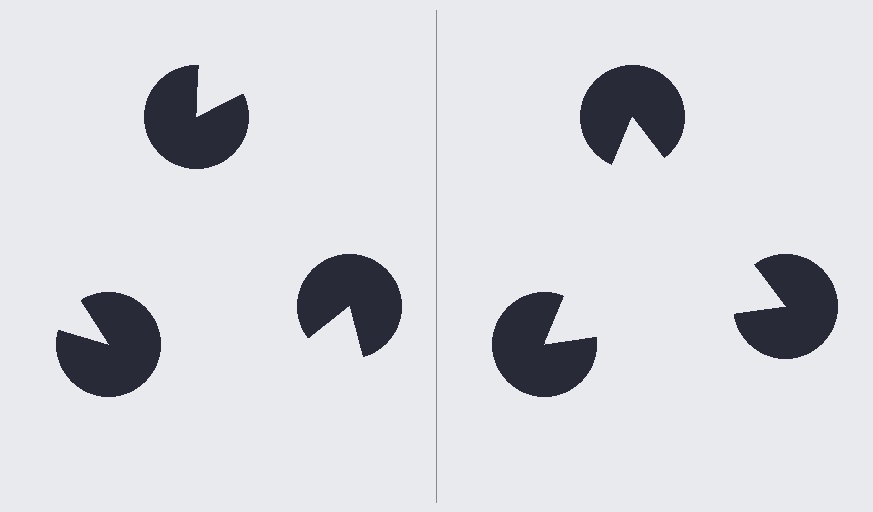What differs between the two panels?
The pac-man discs are positioned identically on both sides; only the wedge orientations differ. On the right they align to a triangle; on the left they are misaligned.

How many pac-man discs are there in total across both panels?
6 — 3 on each side.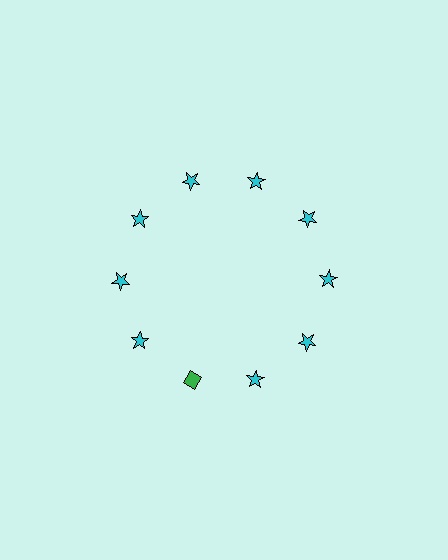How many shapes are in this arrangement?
There are 10 shapes arranged in a ring pattern.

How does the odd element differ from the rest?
It differs in both color (green instead of cyan) and shape (diamond instead of star).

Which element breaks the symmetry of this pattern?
The green diamond at roughly the 7 o'clock position breaks the symmetry. All other shapes are cyan stars.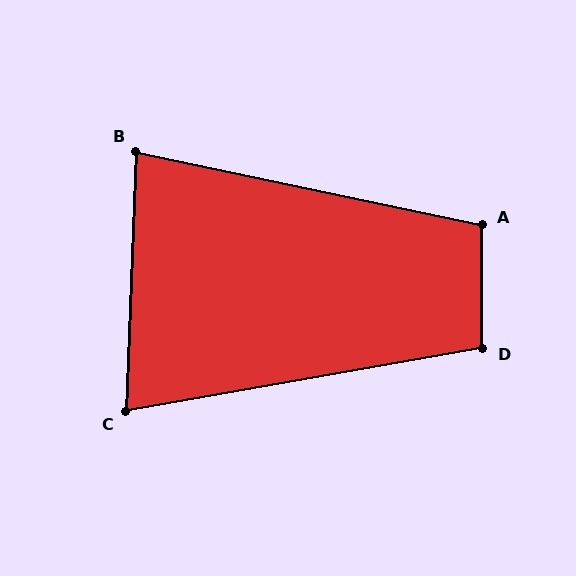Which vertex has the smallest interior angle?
C, at approximately 78 degrees.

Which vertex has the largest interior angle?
A, at approximately 102 degrees.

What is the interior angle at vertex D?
Approximately 100 degrees (obtuse).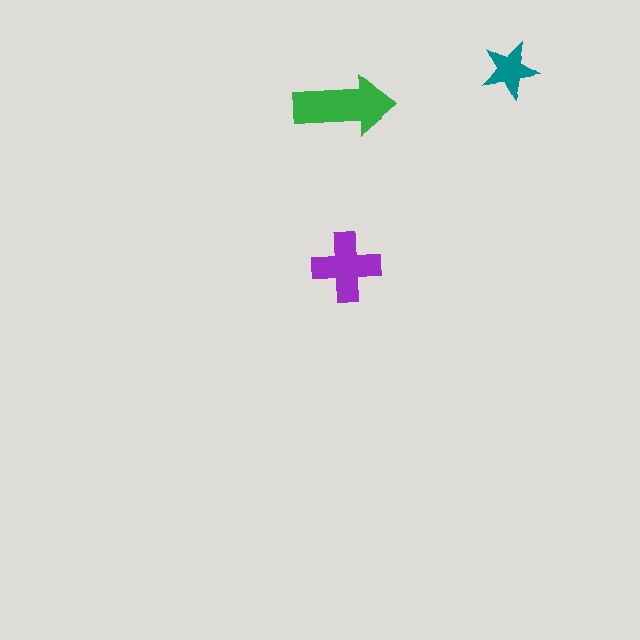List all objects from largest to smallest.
The green arrow, the purple cross, the teal star.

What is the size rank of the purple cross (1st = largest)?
2nd.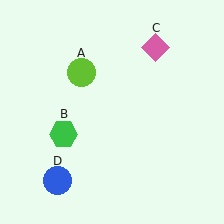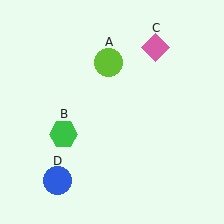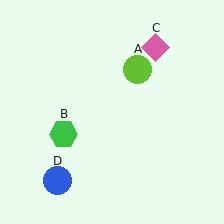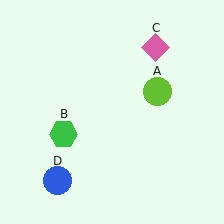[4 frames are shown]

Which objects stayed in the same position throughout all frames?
Green hexagon (object B) and pink diamond (object C) and blue circle (object D) remained stationary.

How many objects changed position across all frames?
1 object changed position: lime circle (object A).